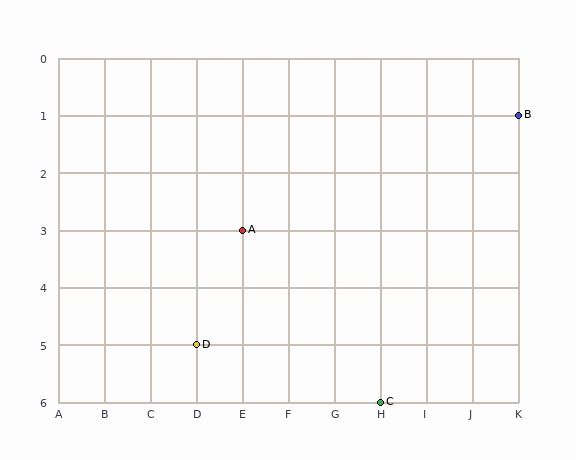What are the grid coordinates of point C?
Point C is at grid coordinates (H, 6).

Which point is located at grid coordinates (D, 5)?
Point D is at (D, 5).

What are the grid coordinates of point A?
Point A is at grid coordinates (E, 3).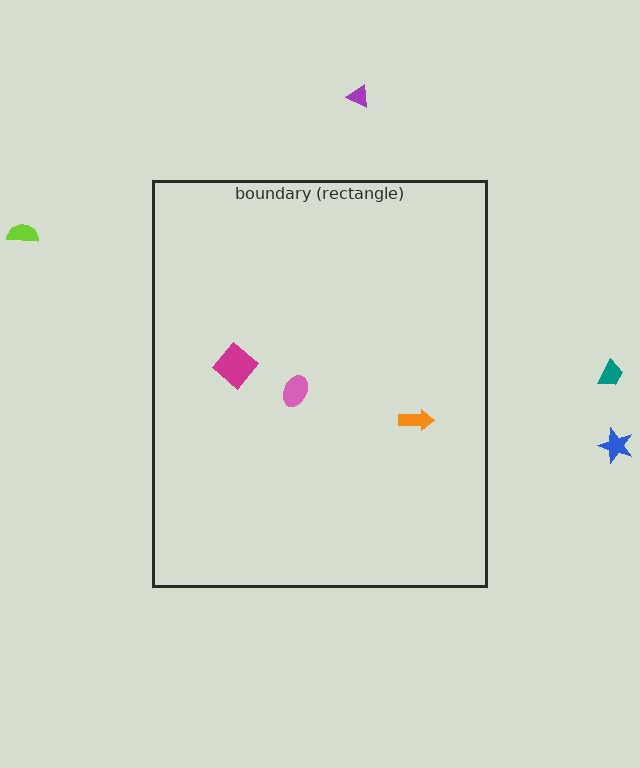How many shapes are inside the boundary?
3 inside, 4 outside.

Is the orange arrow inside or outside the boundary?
Inside.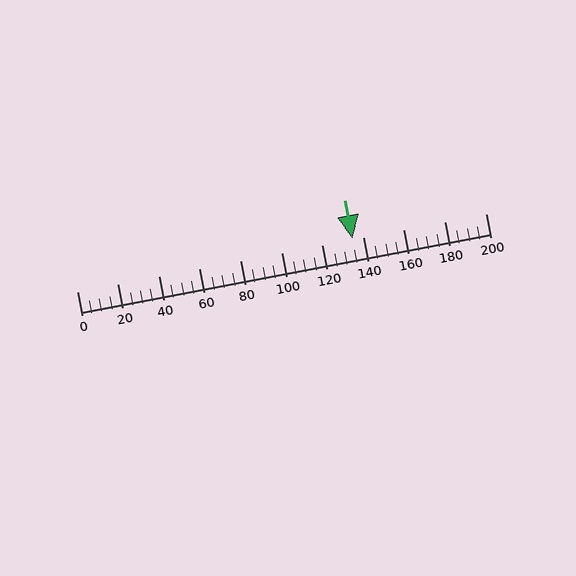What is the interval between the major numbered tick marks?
The major tick marks are spaced 20 units apart.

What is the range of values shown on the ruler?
The ruler shows values from 0 to 200.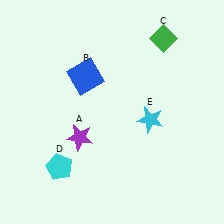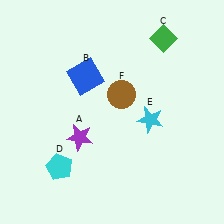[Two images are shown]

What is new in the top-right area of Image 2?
A brown circle (F) was added in the top-right area of Image 2.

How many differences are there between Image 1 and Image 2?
There is 1 difference between the two images.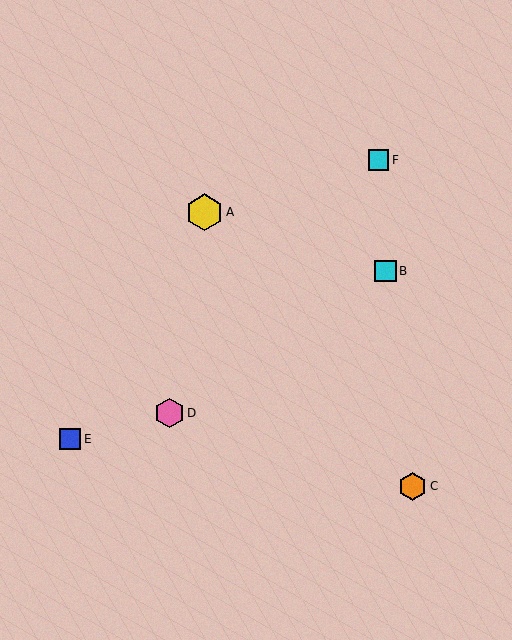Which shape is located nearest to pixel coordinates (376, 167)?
The cyan square (labeled F) at (378, 160) is nearest to that location.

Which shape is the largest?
The yellow hexagon (labeled A) is the largest.